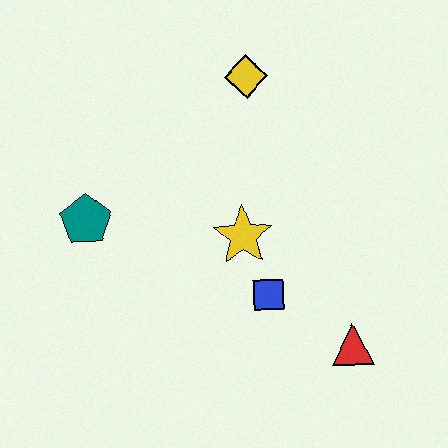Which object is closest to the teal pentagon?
The yellow star is closest to the teal pentagon.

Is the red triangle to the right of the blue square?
Yes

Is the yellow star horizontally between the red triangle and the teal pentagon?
Yes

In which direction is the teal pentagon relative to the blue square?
The teal pentagon is to the left of the blue square.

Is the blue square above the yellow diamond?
No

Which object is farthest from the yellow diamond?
The red triangle is farthest from the yellow diamond.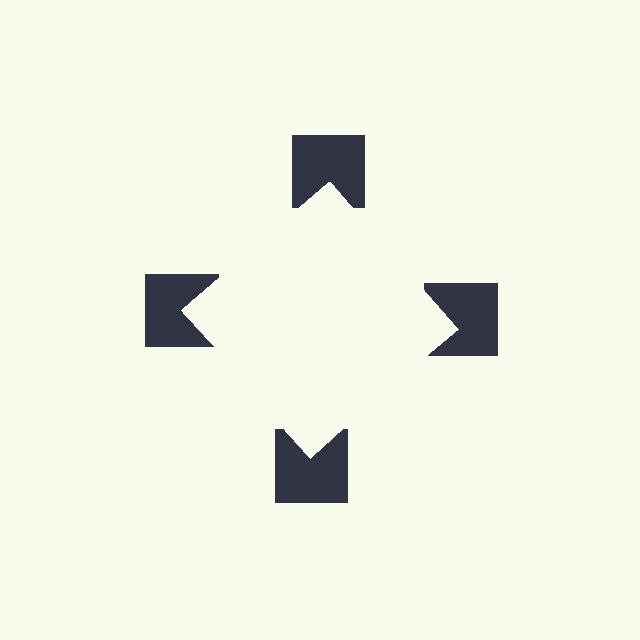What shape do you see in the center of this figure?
An illusory square — its edges are inferred from the aligned wedge cuts in the notched squares, not physically drawn.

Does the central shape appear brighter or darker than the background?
It typically appears slightly brighter than the background, even though no actual brightness change is drawn.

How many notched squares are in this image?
There are 4 — one at each vertex of the illusory square.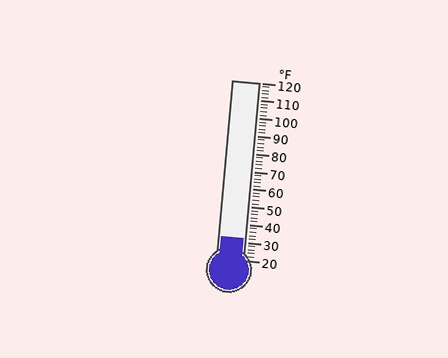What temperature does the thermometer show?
The thermometer shows approximately 32°F.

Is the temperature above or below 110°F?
The temperature is below 110°F.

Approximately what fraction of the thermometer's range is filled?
The thermometer is filled to approximately 10% of its range.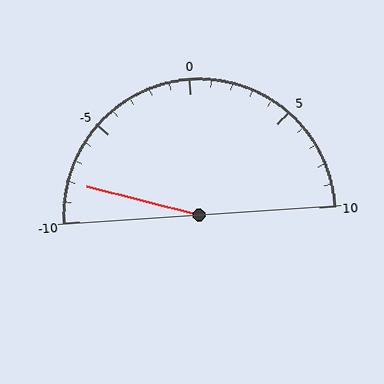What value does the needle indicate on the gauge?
The needle indicates approximately -8.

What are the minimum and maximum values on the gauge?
The gauge ranges from -10 to 10.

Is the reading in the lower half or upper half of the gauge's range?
The reading is in the lower half of the range (-10 to 10).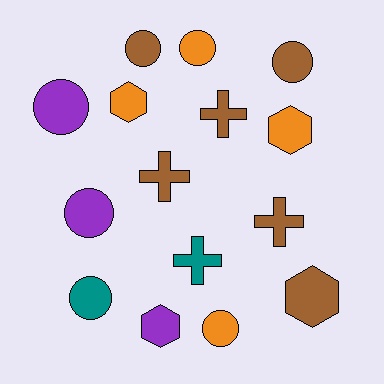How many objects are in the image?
There are 15 objects.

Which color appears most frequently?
Brown, with 6 objects.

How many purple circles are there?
There are 2 purple circles.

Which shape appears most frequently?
Circle, with 7 objects.